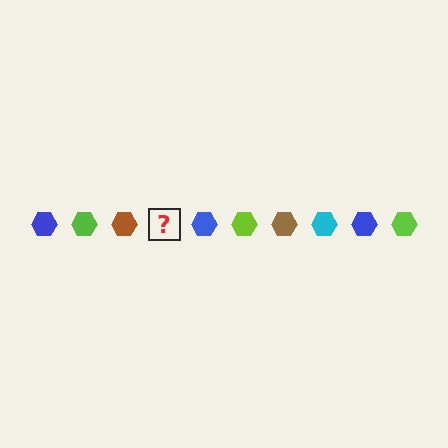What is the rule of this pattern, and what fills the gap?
The rule is that the pattern cycles through blue, lime, brown, cyan hexagons. The gap should be filled with a cyan hexagon.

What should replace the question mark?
The question mark should be replaced with a cyan hexagon.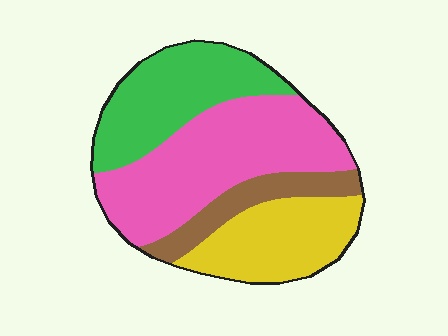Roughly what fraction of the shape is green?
Green covers roughly 25% of the shape.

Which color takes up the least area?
Brown, at roughly 10%.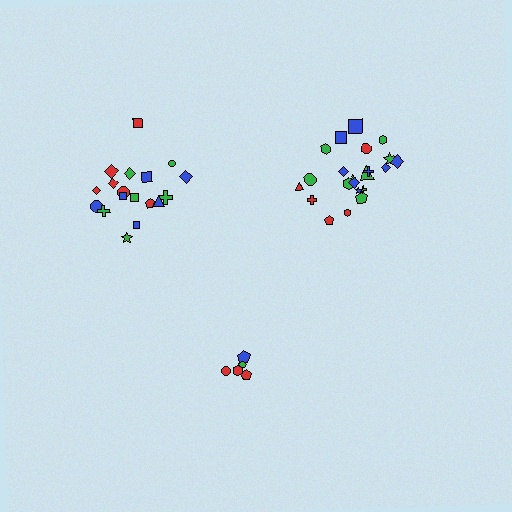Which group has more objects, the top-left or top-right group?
The top-right group.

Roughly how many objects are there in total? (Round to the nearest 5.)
Roughly 45 objects in total.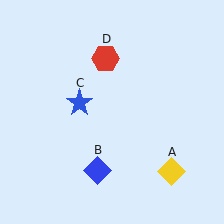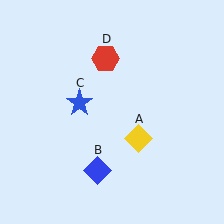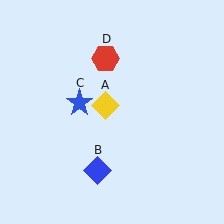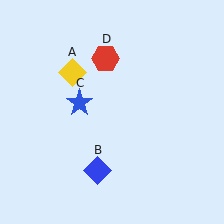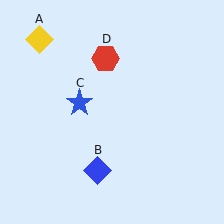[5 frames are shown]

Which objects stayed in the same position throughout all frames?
Blue diamond (object B) and blue star (object C) and red hexagon (object D) remained stationary.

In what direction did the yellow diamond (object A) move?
The yellow diamond (object A) moved up and to the left.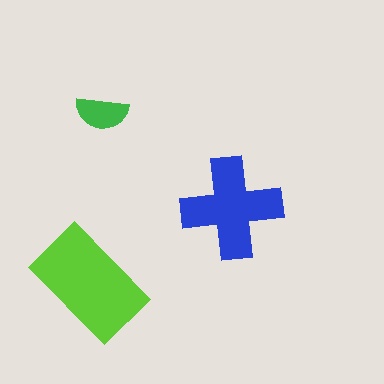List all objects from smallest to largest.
The green semicircle, the blue cross, the lime rectangle.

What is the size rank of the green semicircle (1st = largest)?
3rd.